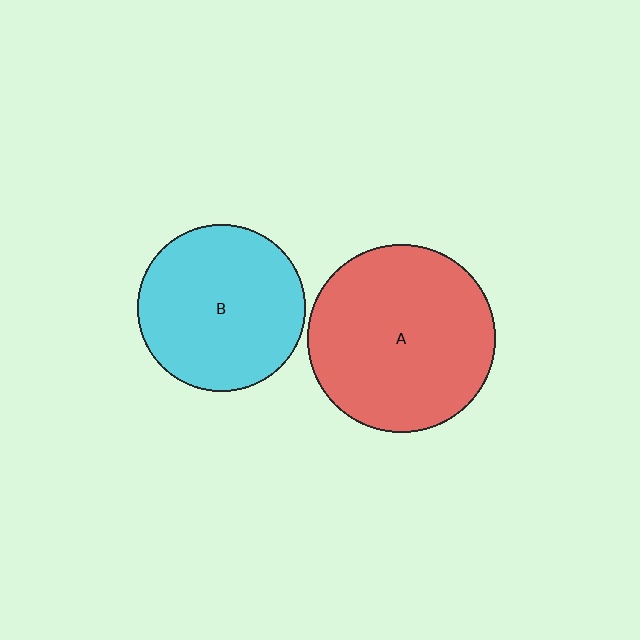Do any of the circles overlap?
No, none of the circles overlap.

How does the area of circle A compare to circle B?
Approximately 1.3 times.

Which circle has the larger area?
Circle A (red).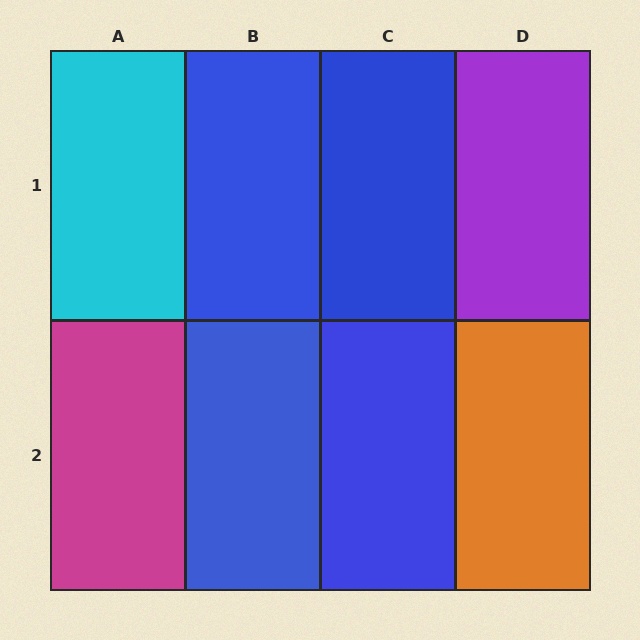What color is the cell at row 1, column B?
Blue.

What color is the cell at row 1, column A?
Cyan.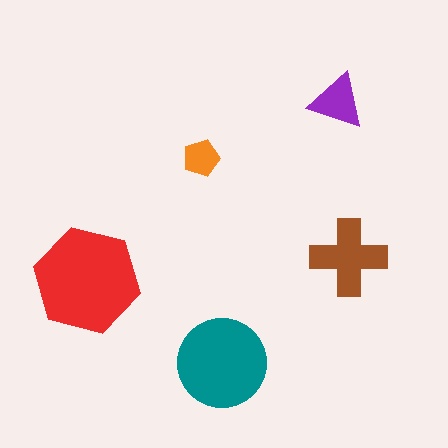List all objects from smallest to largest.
The orange pentagon, the purple triangle, the brown cross, the teal circle, the red hexagon.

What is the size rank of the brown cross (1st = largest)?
3rd.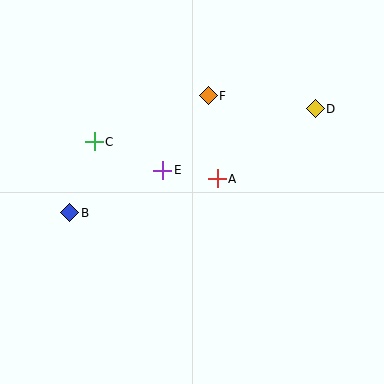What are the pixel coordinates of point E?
Point E is at (163, 170).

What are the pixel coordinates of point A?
Point A is at (217, 179).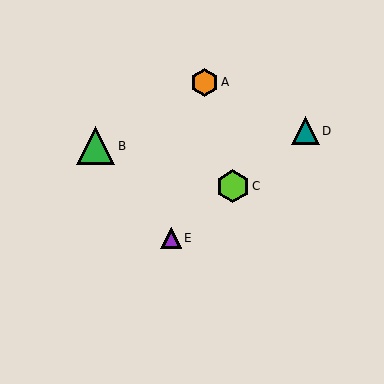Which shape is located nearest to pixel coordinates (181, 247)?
The purple triangle (labeled E) at (171, 238) is nearest to that location.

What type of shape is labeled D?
Shape D is a teal triangle.